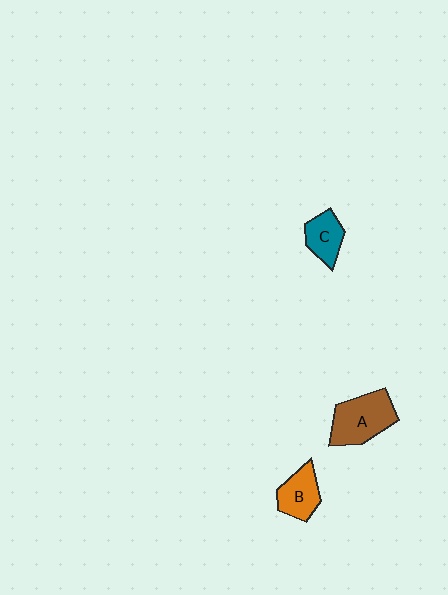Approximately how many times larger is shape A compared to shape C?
Approximately 1.7 times.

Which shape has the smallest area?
Shape C (teal).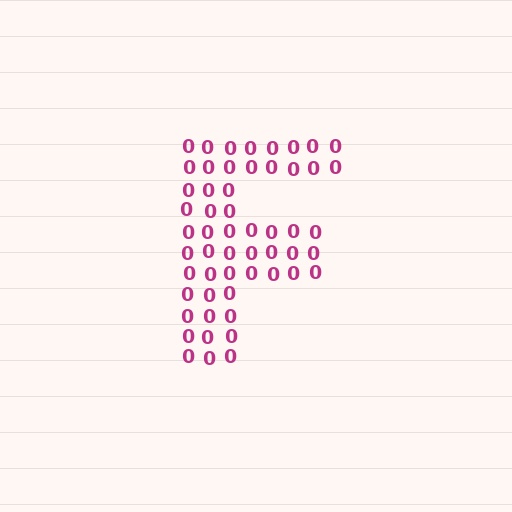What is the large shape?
The large shape is the letter F.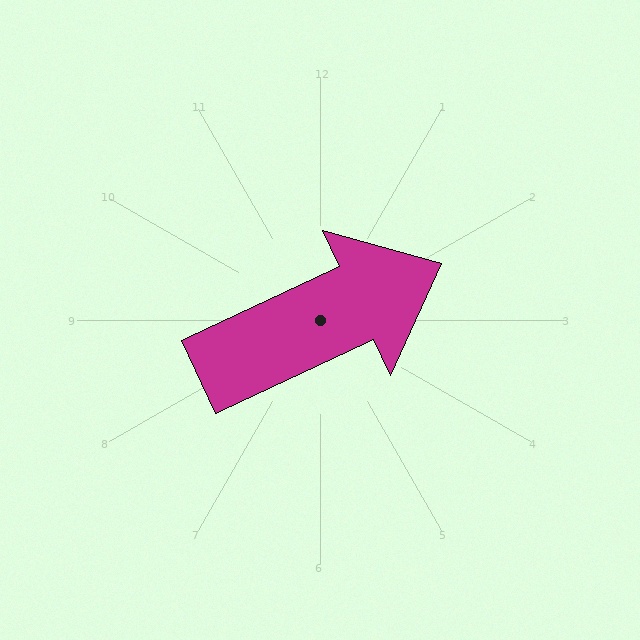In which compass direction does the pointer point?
Northeast.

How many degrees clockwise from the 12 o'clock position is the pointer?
Approximately 65 degrees.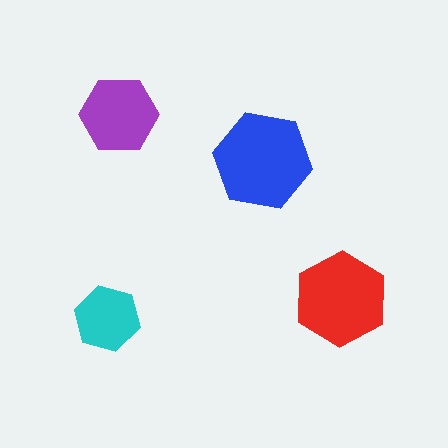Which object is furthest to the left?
The cyan hexagon is leftmost.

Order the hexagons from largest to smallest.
the blue one, the red one, the purple one, the cyan one.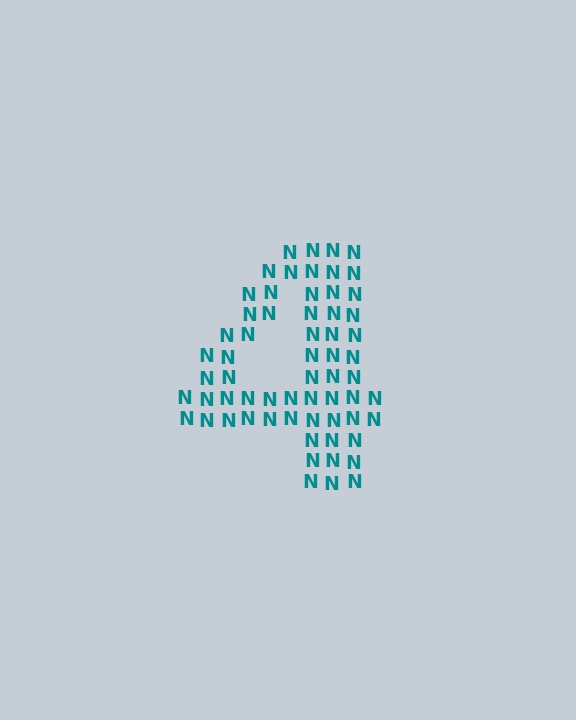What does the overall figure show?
The overall figure shows the digit 4.